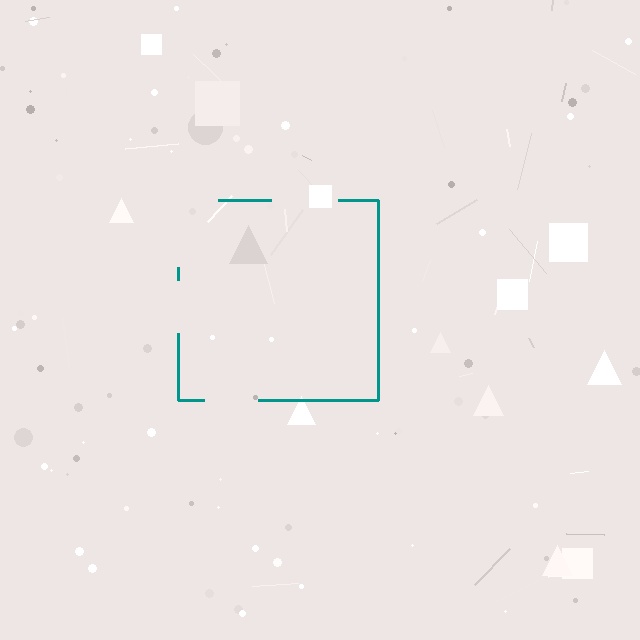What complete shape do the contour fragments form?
The contour fragments form a square.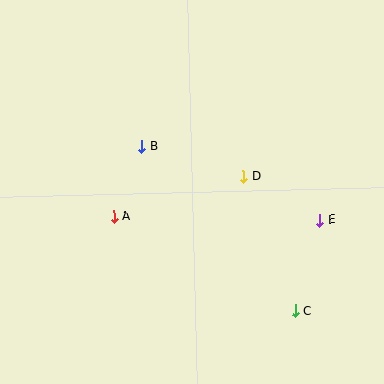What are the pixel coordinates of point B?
Point B is at (141, 146).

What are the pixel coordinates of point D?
Point D is at (243, 177).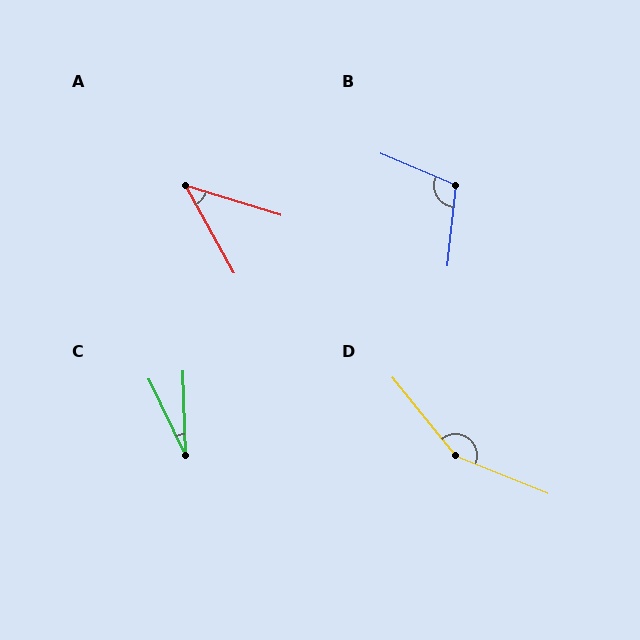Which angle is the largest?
D, at approximately 151 degrees.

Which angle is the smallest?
C, at approximately 23 degrees.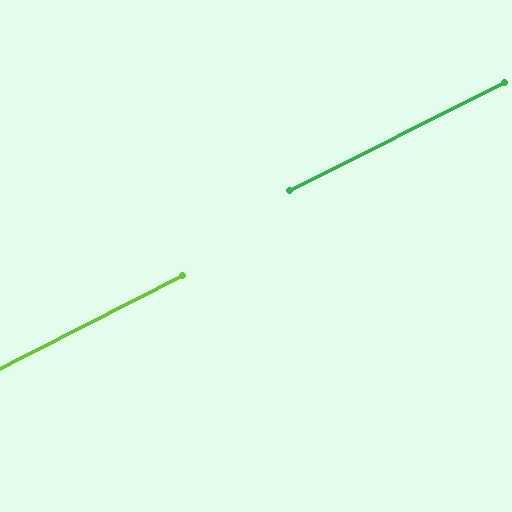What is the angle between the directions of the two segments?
Approximately 0 degrees.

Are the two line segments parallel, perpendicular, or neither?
Parallel — their directions differ by only 0.1°.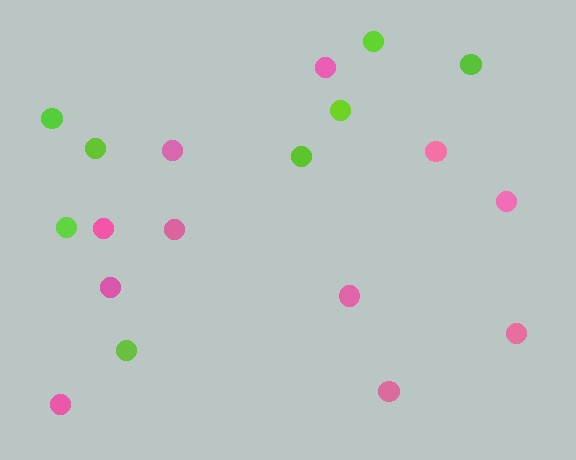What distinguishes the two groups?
There are 2 groups: one group of pink circles (11) and one group of lime circles (8).